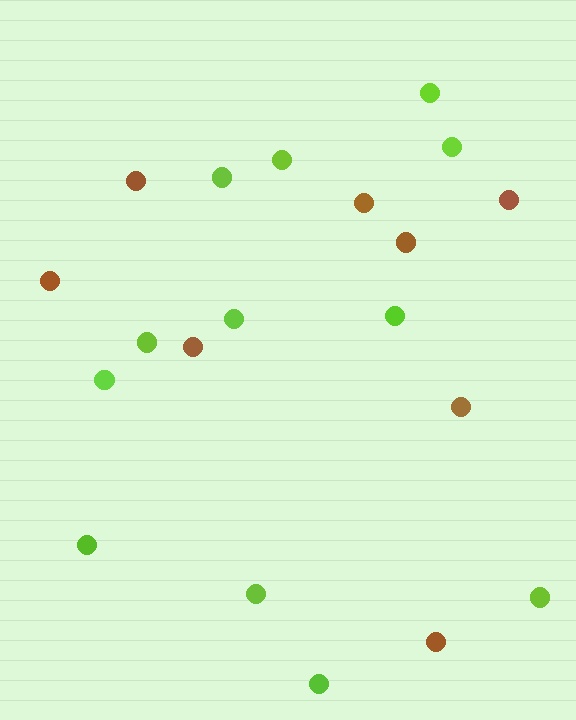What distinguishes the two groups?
There are 2 groups: one group of brown circles (8) and one group of lime circles (12).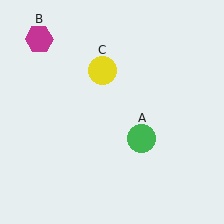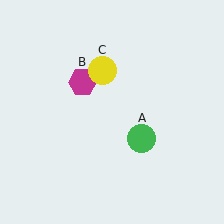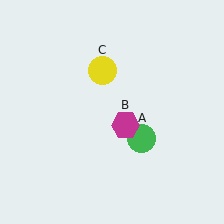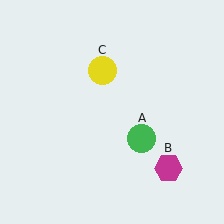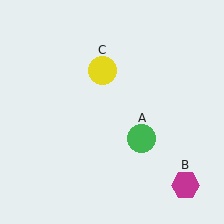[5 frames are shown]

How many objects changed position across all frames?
1 object changed position: magenta hexagon (object B).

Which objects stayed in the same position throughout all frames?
Green circle (object A) and yellow circle (object C) remained stationary.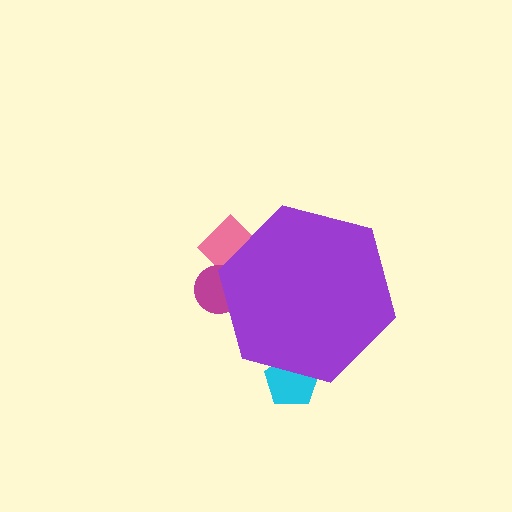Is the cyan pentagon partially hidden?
Yes, the cyan pentagon is partially hidden behind the purple hexagon.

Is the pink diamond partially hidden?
Yes, the pink diamond is partially hidden behind the purple hexagon.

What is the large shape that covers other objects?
A purple hexagon.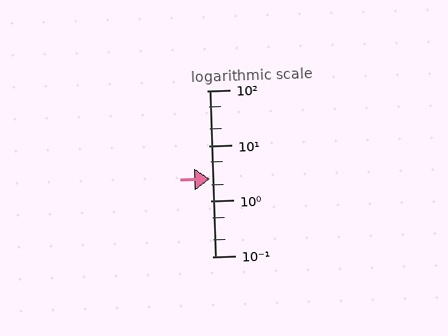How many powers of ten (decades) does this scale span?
The scale spans 3 decades, from 0.1 to 100.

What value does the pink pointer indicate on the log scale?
The pointer indicates approximately 2.5.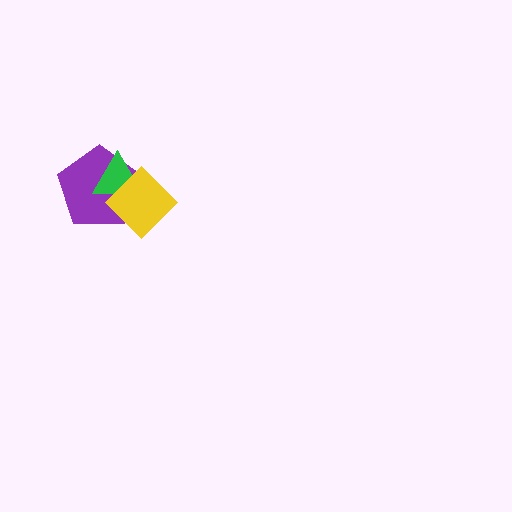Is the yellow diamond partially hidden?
No, no other shape covers it.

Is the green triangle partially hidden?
Yes, it is partially covered by another shape.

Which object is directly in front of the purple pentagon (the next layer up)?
The green triangle is directly in front of the purple pentagon.